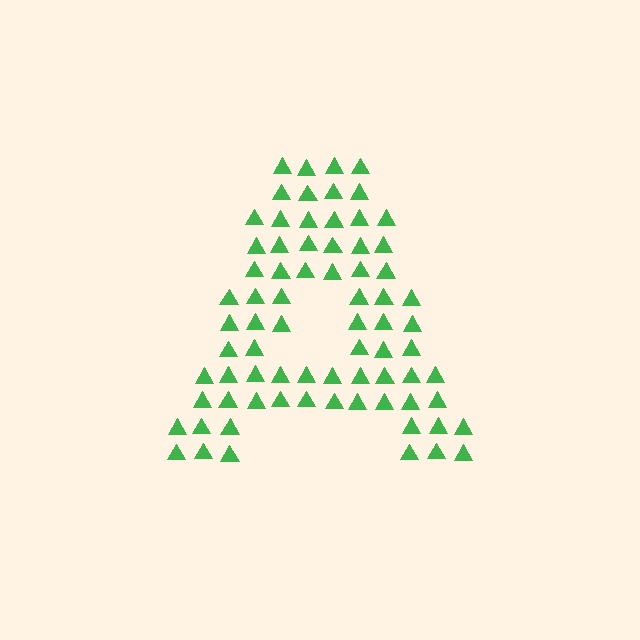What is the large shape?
The large shape is the letter A.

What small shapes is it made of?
It is made of small triangles.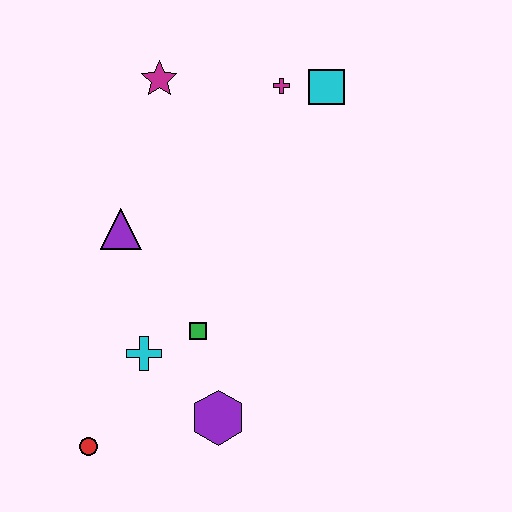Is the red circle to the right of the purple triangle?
No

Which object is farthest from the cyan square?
The red circle is farthest from the cyan square.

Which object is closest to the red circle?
The cyan cross is closest to the red circle.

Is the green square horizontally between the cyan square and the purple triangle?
Yes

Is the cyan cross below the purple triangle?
Yes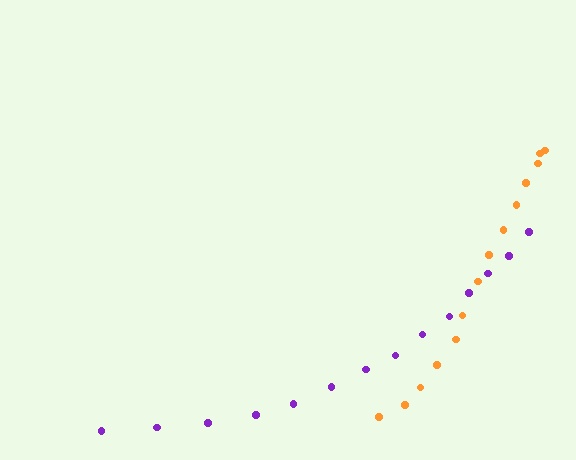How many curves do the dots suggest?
There are 2 distinct paths.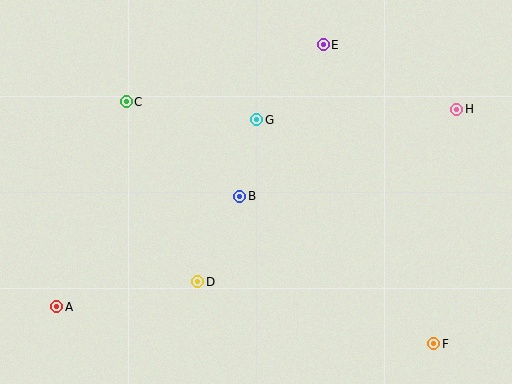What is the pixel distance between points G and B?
The distance between G and B is 78 pixels.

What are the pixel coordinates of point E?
Point E is at (323, 45).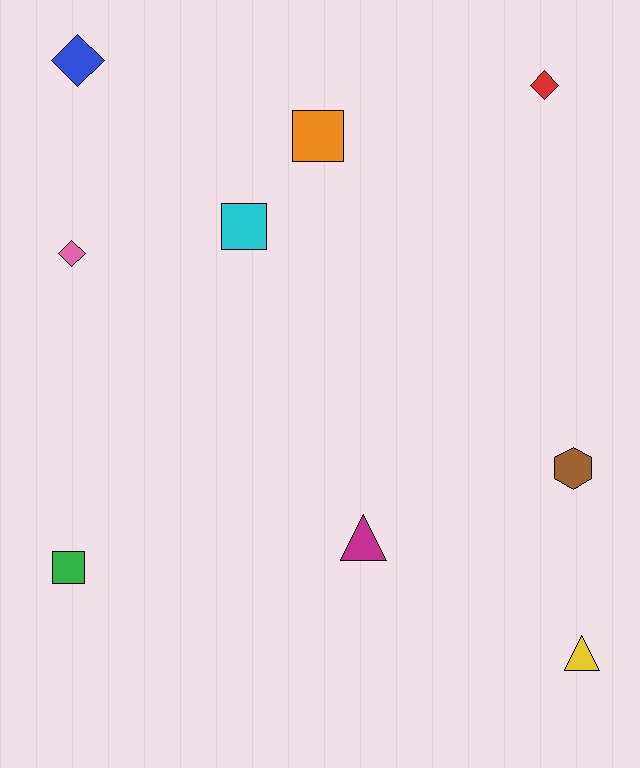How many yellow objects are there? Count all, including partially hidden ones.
There is 1 yellow object.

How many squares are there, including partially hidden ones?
There are 3 squares.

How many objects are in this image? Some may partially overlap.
There are 9 objects.